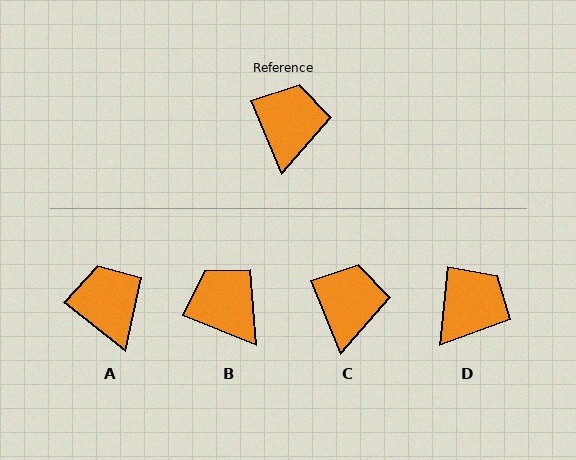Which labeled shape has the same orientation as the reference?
C.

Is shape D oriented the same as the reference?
No, it is off by about 29 degrees.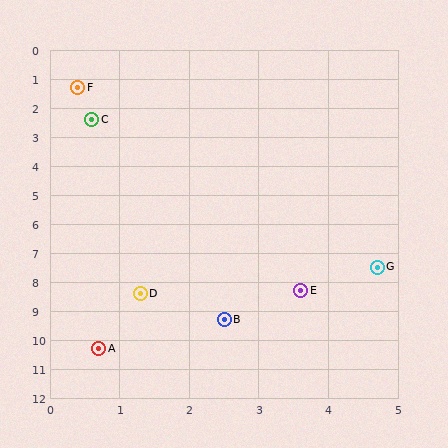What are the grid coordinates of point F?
Point F is at approximately (0.4, 1.3).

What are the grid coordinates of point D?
Point D is at approximately (1.3, 8.4).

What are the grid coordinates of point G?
Point G is at approximately (4.7, 7.5).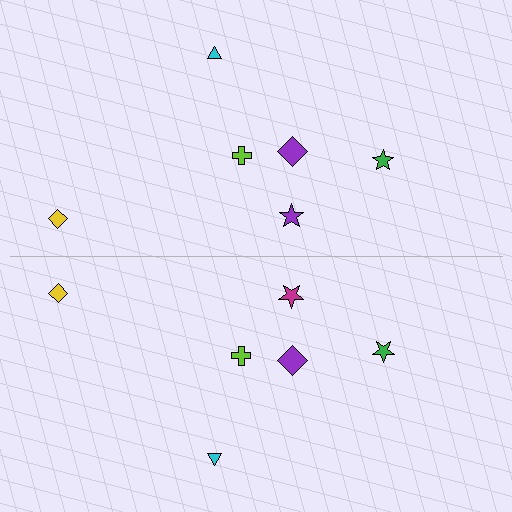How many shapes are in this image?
There are 12 shapes in this image.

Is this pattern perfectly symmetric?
No, the pattern is not perfectly symmetric. The magenta star on the bottom side breaks the symmetry — its mirror counterpart is purple.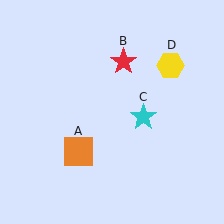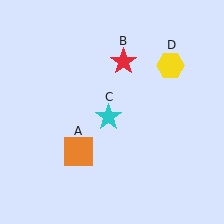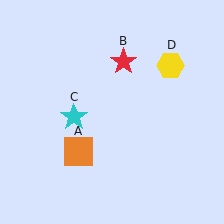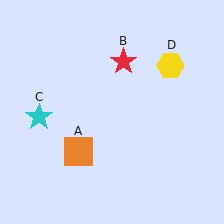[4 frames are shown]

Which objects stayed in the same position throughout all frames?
Orange square (object A) and red star (object B) and yellow hexagon (object D) remained stationary.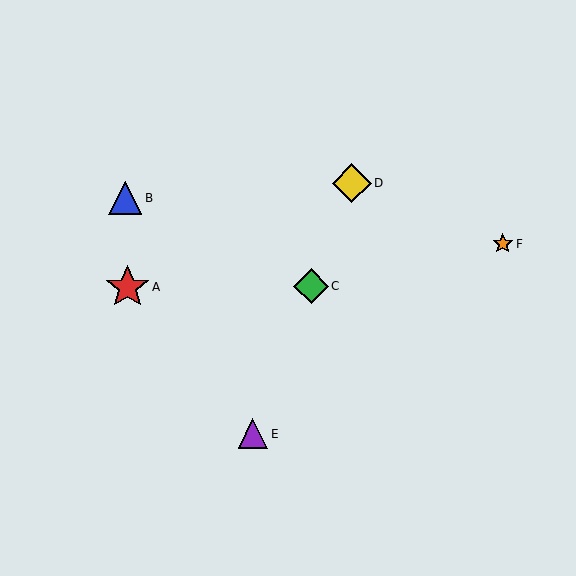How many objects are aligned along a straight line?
3 objects (C, D, E) are aligned along a straight line.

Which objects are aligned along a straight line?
Objects C, D, E are aligned along a straight line.